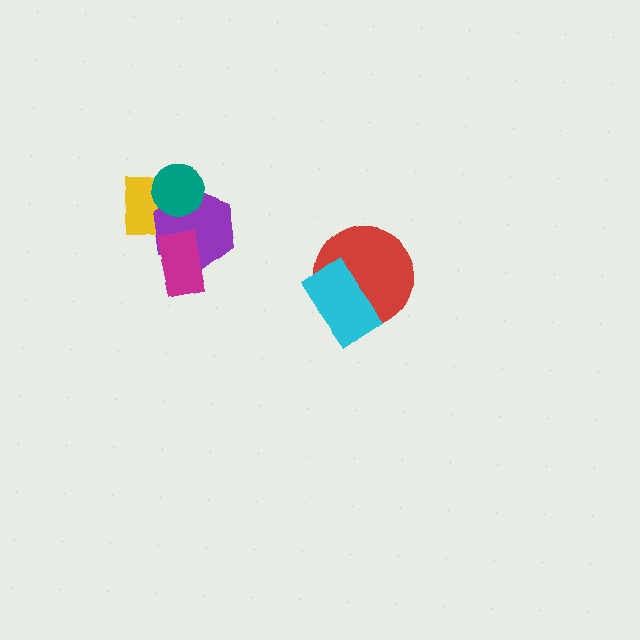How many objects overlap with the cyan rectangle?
1 object overlaps with the cyan rectangle.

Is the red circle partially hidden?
Yes, it is partially covered by another shape.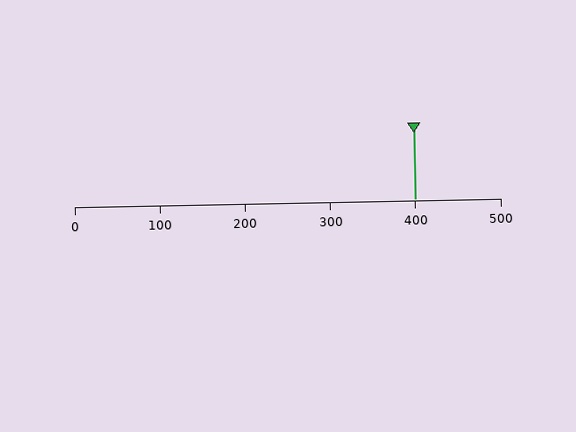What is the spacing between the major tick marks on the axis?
The major ticks are spaced 100 apart.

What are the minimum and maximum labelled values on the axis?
The axis runs from 0 to 500.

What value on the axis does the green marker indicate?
The marker indicates approximately 400.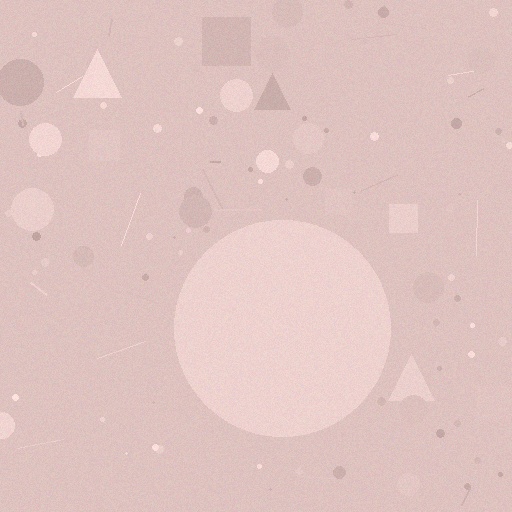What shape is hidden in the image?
A circle is hidden in the image.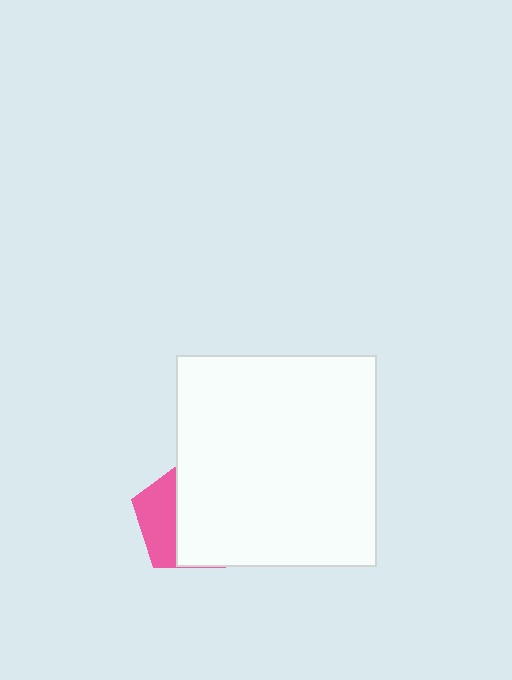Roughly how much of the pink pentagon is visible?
A small part of it is visible (roughly 33%).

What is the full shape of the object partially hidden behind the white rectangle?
The partially hidden object is a pink pentagon.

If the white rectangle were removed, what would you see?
You would see the complete pink pentagon.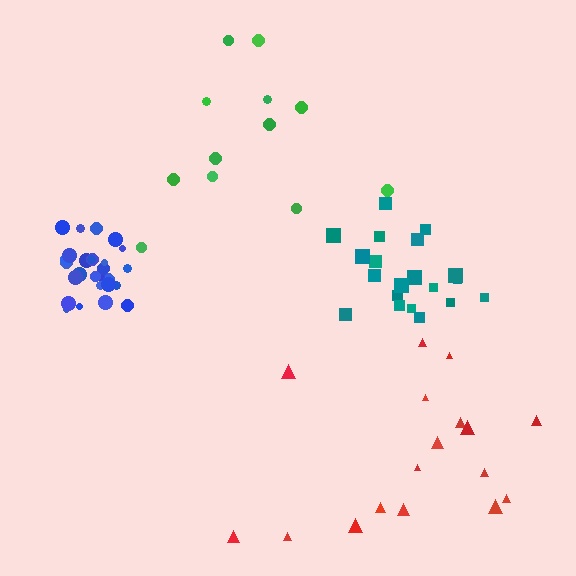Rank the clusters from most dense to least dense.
blue, teal, red, green.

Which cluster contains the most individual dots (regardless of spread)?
Blue (29).